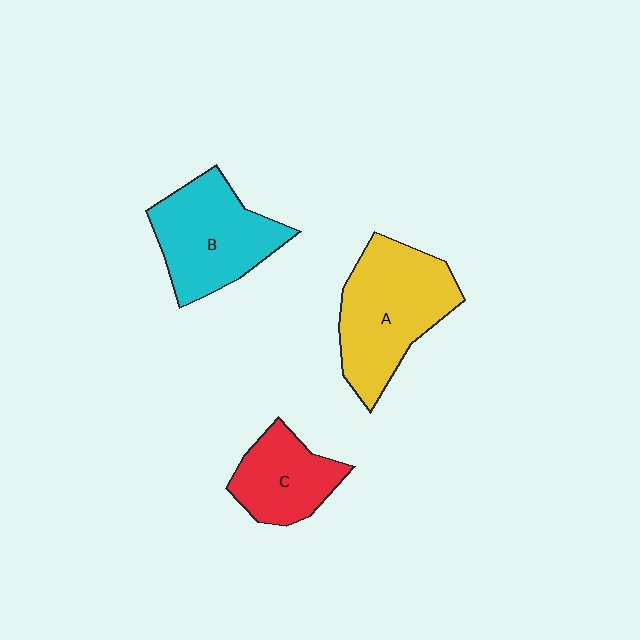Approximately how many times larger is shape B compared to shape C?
Approximately 1.4 times.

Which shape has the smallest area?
Shape C (red).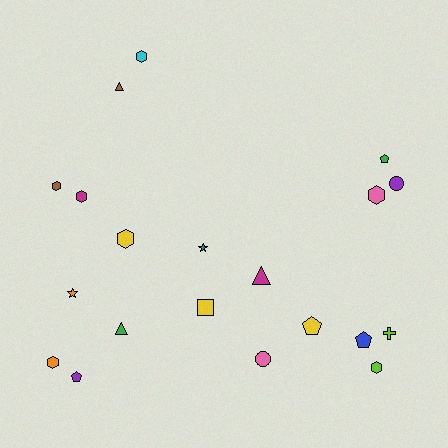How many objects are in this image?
There are 20 objects.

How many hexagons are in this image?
There are 7 hexagons.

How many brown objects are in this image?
There are 2 brown objects.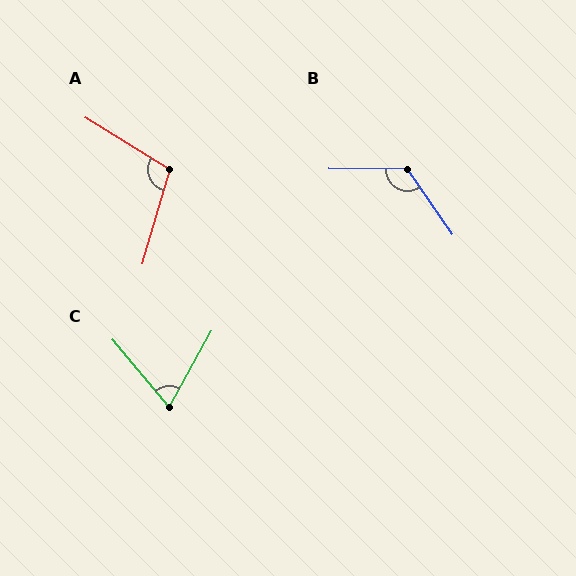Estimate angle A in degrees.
Approximately 106 degrees.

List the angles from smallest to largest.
C (69°), A (106°), B (125°).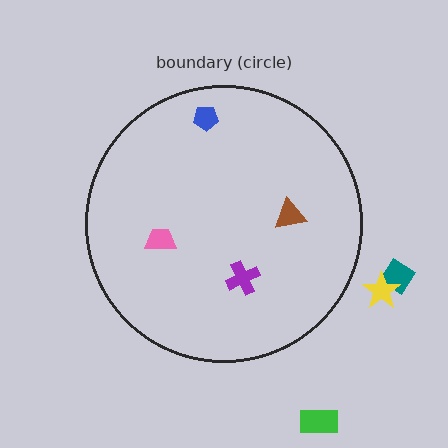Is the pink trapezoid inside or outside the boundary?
Inside.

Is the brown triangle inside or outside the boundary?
Inside.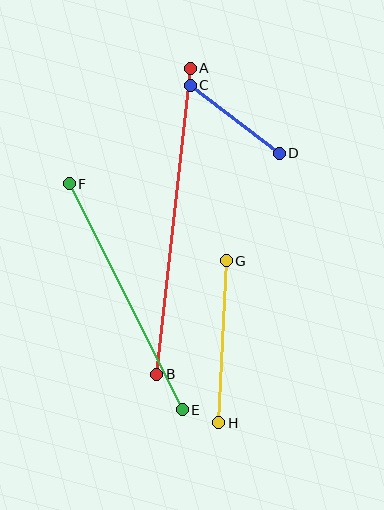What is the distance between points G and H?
The distance is approximately 162 pixels.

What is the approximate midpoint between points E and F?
The midpoint is at approximately (126, 297) pixels.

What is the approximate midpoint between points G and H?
The midpoint is at approximately (223, 342) pixels.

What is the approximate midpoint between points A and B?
The midpoint is at approximately (174, 221) pixels.